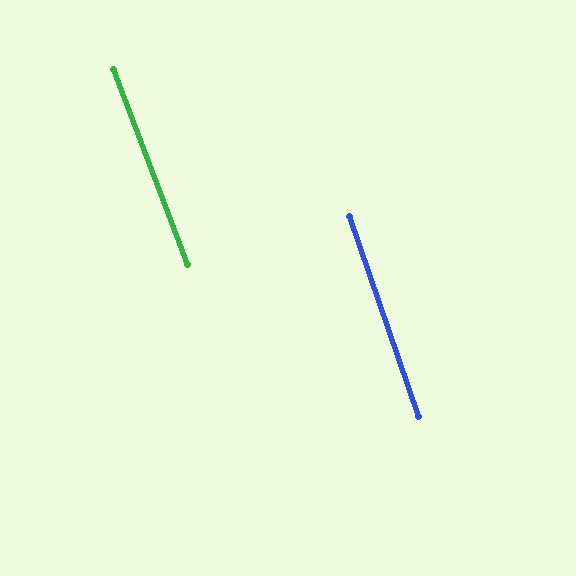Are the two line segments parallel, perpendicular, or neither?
Parallel — their directions differ by only 1.7°.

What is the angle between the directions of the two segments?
Approximately 2 degrees.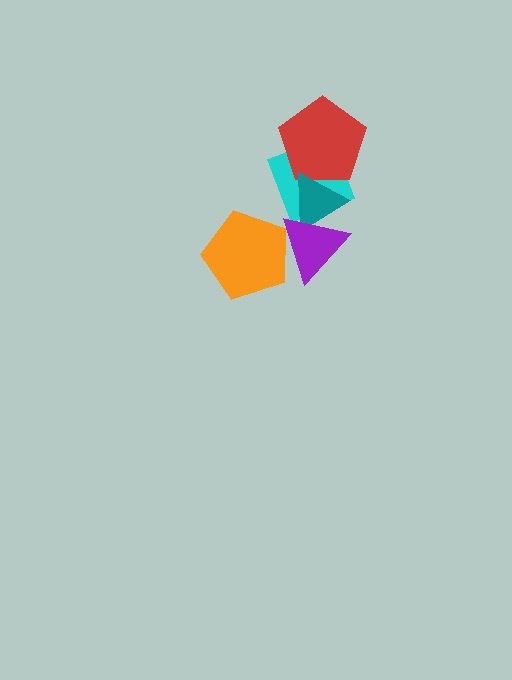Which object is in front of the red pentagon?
The teal triangle is in front of the red pentagon.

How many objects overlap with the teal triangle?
3 objects overlap with the teal triangle.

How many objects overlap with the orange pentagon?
1 object overlaps with the orange pentagon.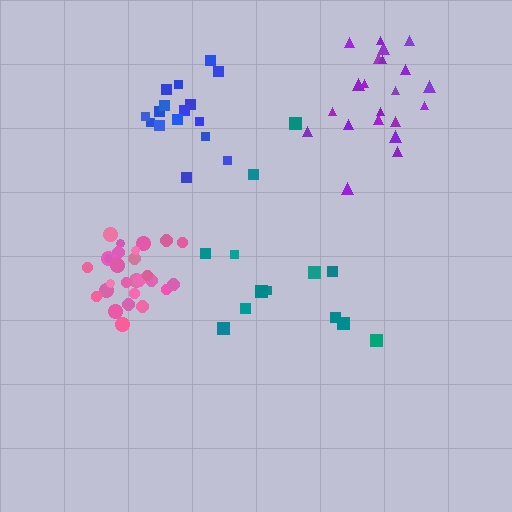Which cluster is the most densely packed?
Pink.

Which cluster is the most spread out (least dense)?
Teal.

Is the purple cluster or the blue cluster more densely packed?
Blue.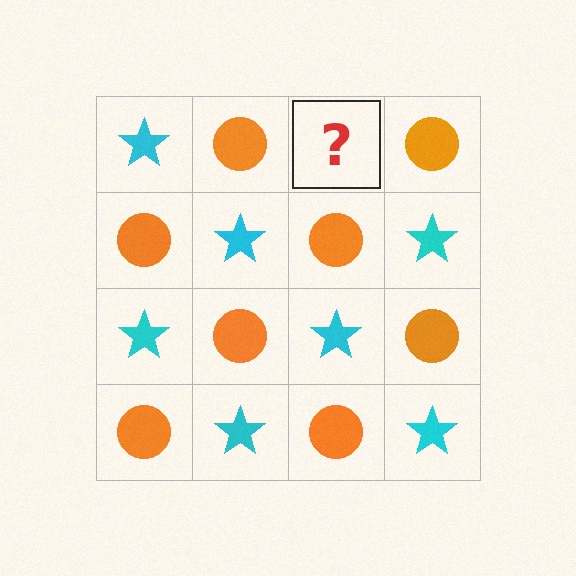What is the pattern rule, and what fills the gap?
The rule is that it alternates cyan star and orange circle in a checkerboard pattern. The gap should be filled with a cyan star.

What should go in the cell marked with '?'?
The missing cell should contain a cyan star.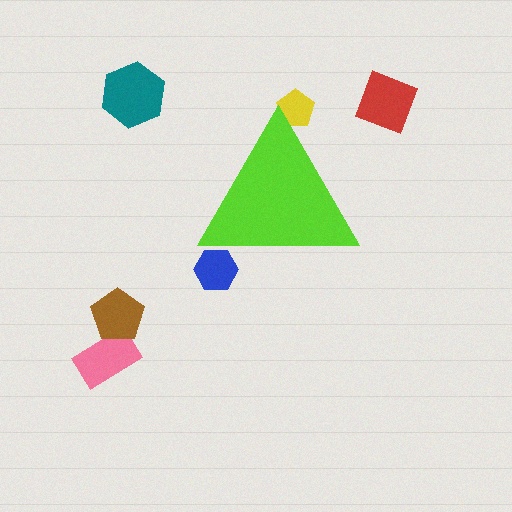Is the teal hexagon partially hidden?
No, the teal hexagon is fully visible.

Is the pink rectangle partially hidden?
No, the pink rectangle is fully visible.